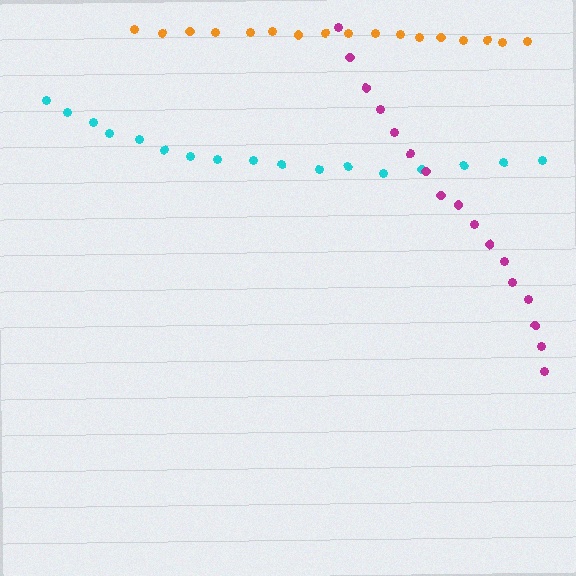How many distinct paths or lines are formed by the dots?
There are 3 distinct paths.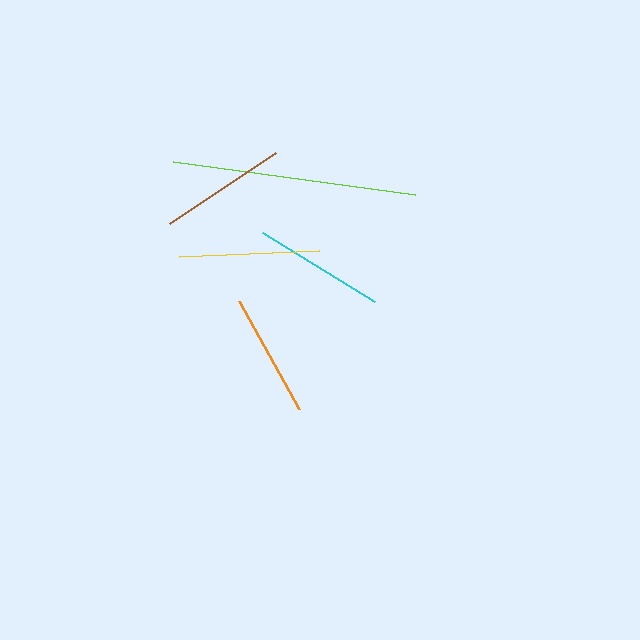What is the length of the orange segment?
The orange segment is approximately 124 pixels long.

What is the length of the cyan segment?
The cyan segment is approximately 131 pixels long.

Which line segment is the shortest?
The orange line is the shortest at approximately 124 pixels.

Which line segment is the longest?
The lime line is the longest at approximately 244 pixels.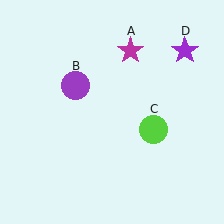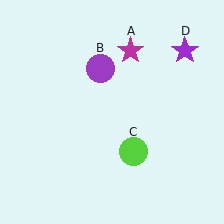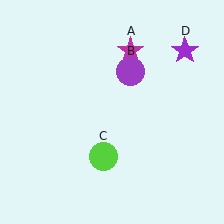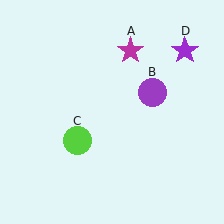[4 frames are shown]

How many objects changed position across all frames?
2 objects changed position: purple circle (object B), lime circle (object C).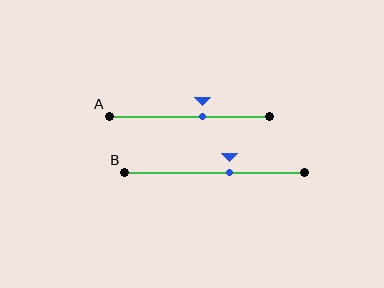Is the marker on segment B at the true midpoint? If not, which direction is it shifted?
No, the marker on segment B is shifted to the right by about 9% of the segment length.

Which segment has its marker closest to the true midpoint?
Segment A has its marker closest to the true midpoint.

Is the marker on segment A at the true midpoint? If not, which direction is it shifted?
No, the marker on segment A is shifted to the right by about 8% of the segment length.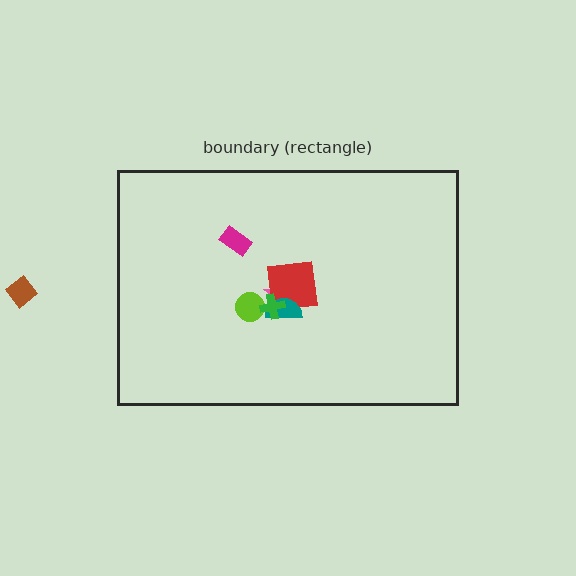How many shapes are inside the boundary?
6 inside, 1 outside.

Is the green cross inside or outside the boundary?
Inside.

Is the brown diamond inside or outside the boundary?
Outside.